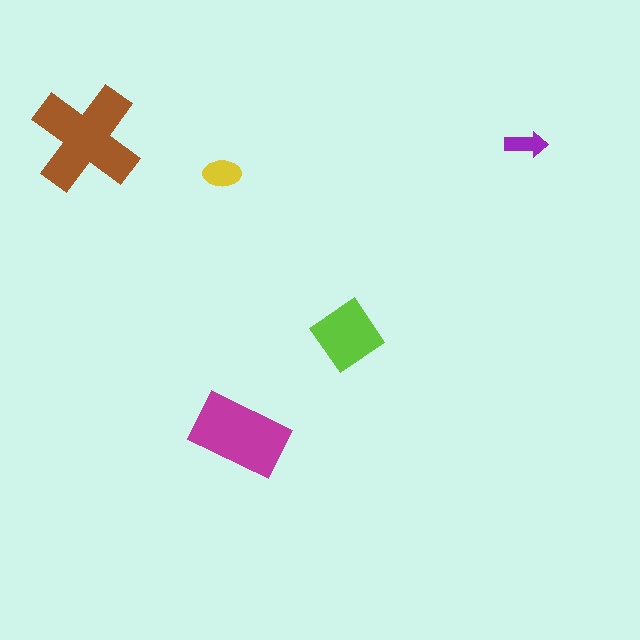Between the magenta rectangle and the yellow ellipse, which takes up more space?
The magenta rectangle.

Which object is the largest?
The brown cross.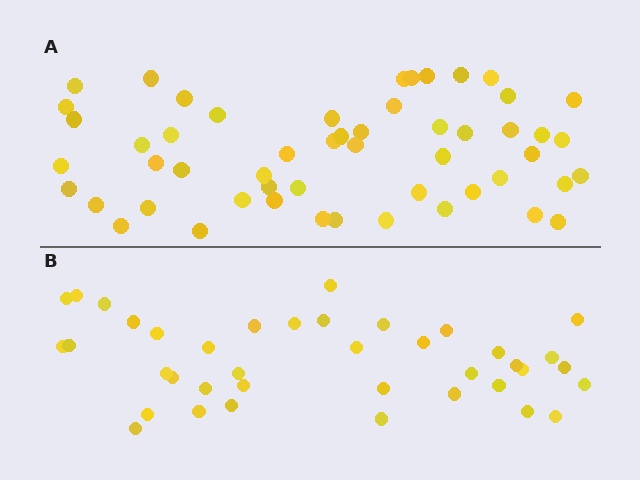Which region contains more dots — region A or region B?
Region A (the top region) has more dots.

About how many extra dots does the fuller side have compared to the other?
Region A has approximately 15 more dots than region B.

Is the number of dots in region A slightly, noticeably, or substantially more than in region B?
Region A has noticeably more, but not dramatically so. The ratio is roughly 1.4 to 1.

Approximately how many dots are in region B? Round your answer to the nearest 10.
About 40 dots. (The exact count is 39, which rounds to 40.)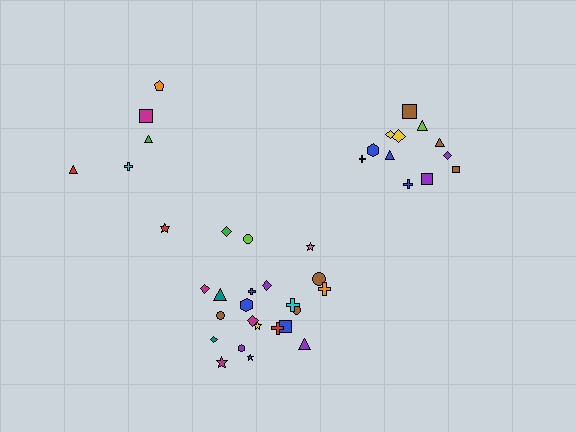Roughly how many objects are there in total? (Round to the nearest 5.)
Roughly 40 objects in total.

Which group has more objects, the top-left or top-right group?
The top-right group.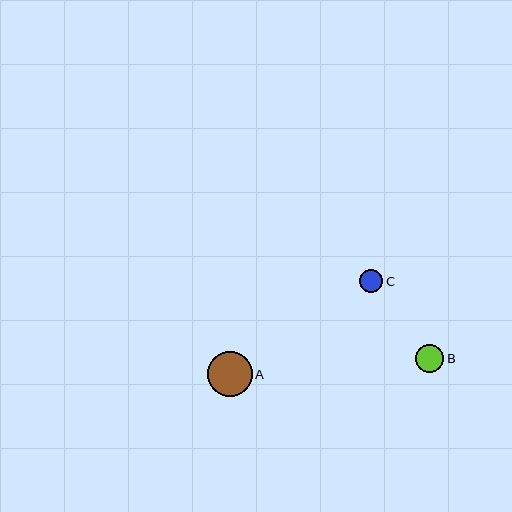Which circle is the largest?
Circle A is the largest with a size of approximately 45 pixels.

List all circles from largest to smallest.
From largest to smallest: A, B, C.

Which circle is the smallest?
Circle C is the smallest with a size of approximately 23 pixels.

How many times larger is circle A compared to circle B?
Circle A is approximately 1.6 times the size of circle B.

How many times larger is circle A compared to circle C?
Circle A is approximately 2.0 times the size of circle C.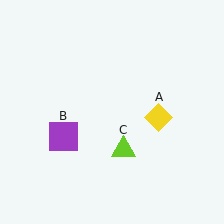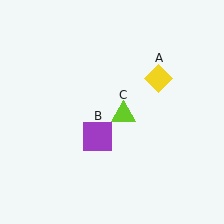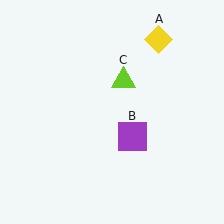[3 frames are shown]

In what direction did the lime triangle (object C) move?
The lime triangle (object C) moved up.